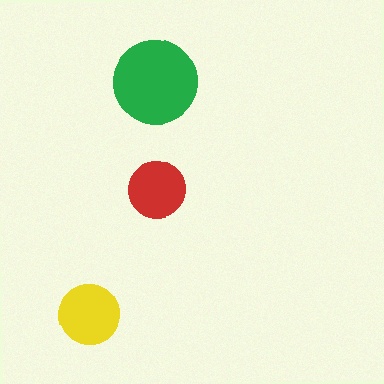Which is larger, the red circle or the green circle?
The green one.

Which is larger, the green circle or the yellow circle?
The green one.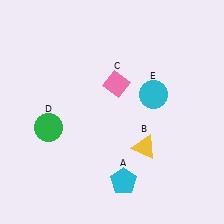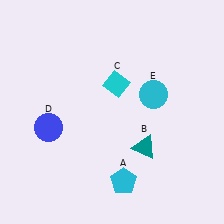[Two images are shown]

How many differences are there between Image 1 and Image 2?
There are 3 differences between the two images.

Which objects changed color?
B changed from yellow to teal. C changed from pink to cyan. D changed from green to blue.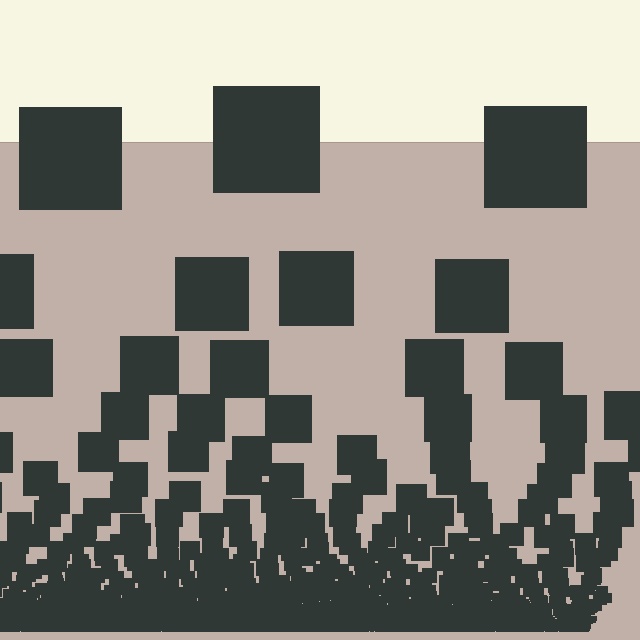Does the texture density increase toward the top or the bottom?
Density increases toward the bottom.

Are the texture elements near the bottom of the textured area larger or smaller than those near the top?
Smaller. The gradient is inverted — elements near the bottom are smaller and denser.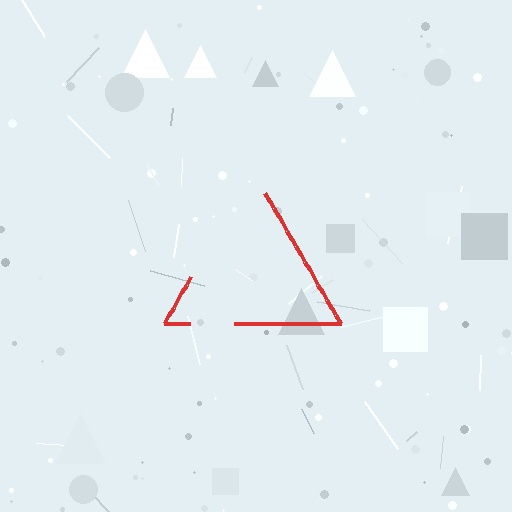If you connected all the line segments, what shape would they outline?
They would outline a triangle.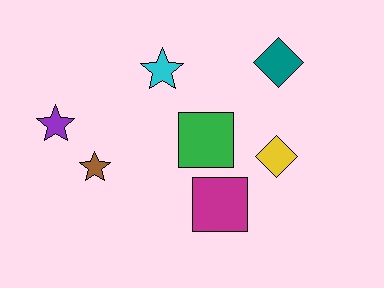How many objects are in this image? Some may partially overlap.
There are 7 objects.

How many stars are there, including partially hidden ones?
There are 3 stars.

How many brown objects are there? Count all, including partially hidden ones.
There is 1 brown object.